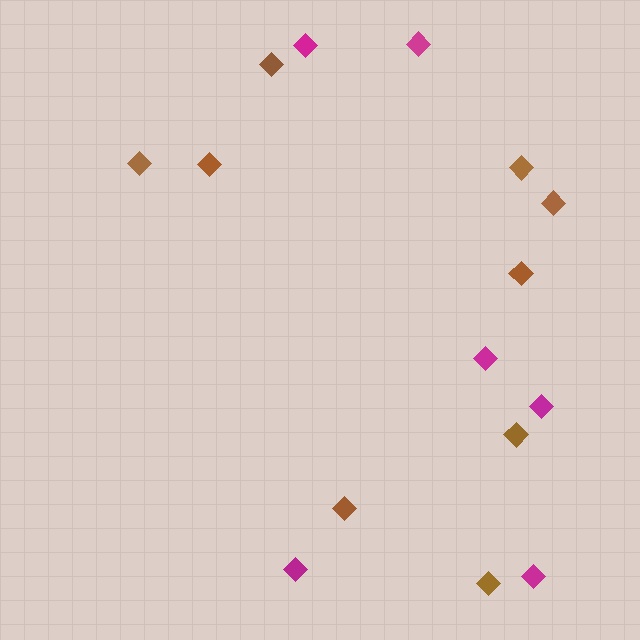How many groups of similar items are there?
There are 2 groups: one group of magenta diamonds (6) and one group of brown diamonds (9).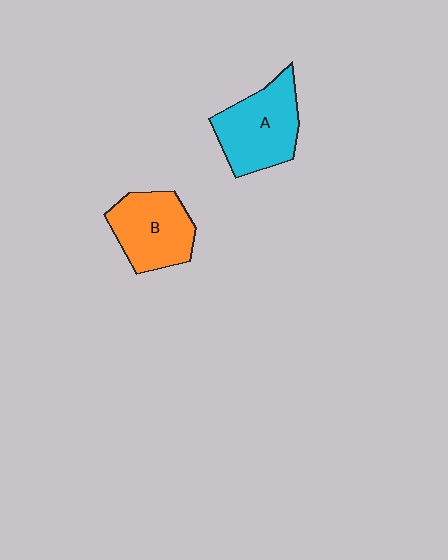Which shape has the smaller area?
Shape B (orange).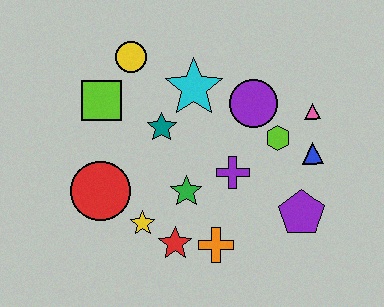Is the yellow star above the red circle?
No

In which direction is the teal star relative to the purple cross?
The teal star is to the left of the purple cross.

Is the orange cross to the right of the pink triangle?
No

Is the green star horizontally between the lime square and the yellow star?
No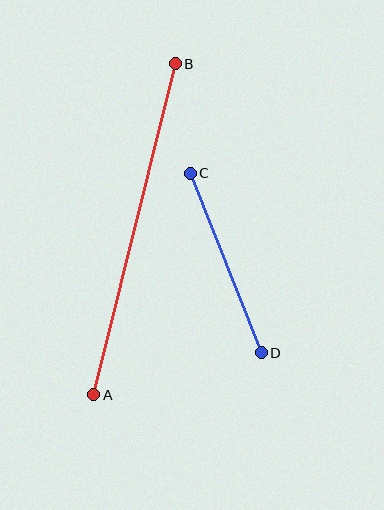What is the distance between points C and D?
The distance is approximately 193 pixels.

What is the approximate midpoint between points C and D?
The midpoint is at approximately (226, 263) pixels.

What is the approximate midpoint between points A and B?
The midpoint is at approximately (135, 229) pixels.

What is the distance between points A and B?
The distance is approximately 341 pixels.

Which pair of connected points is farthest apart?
Points A and B are farthest apart.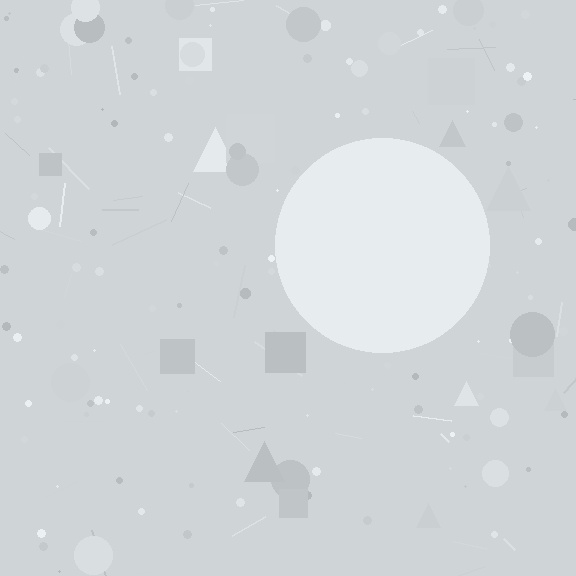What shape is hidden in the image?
A circle is hidden in the image.